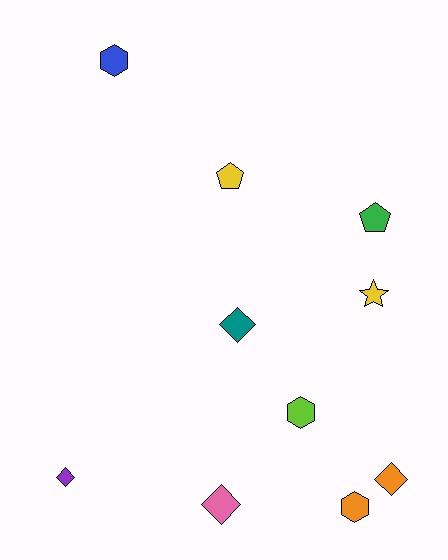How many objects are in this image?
There are 10 objects.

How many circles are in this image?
There are no circles.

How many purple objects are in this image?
There is 1 purple object.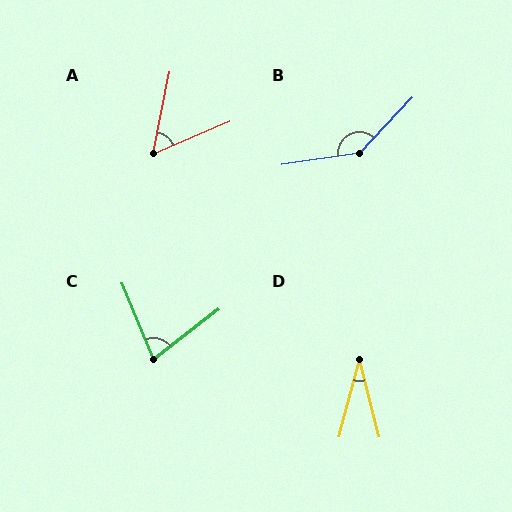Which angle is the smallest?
D, at approximately 29 degrees.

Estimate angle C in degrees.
Approximately 74 degrees.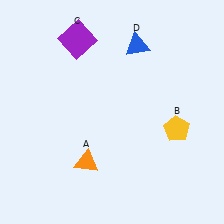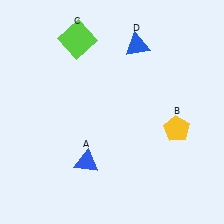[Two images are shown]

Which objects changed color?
A changed from orange to blue. C changed from purple to lime.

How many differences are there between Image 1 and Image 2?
There are 2 differences between the two images.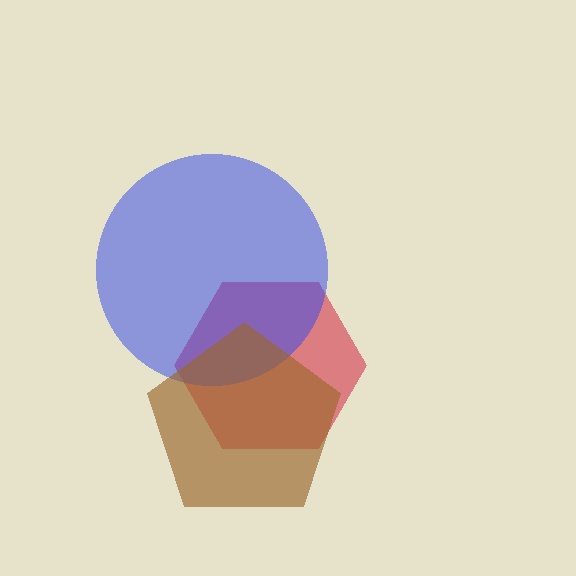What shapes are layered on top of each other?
The layered shapes are: a red hexagon, a blue circle, a brown pentagon.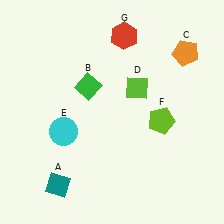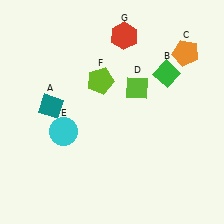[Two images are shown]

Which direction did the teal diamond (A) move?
The teal diamond (A) moved up.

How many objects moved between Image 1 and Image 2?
3 objects moved between the two images.